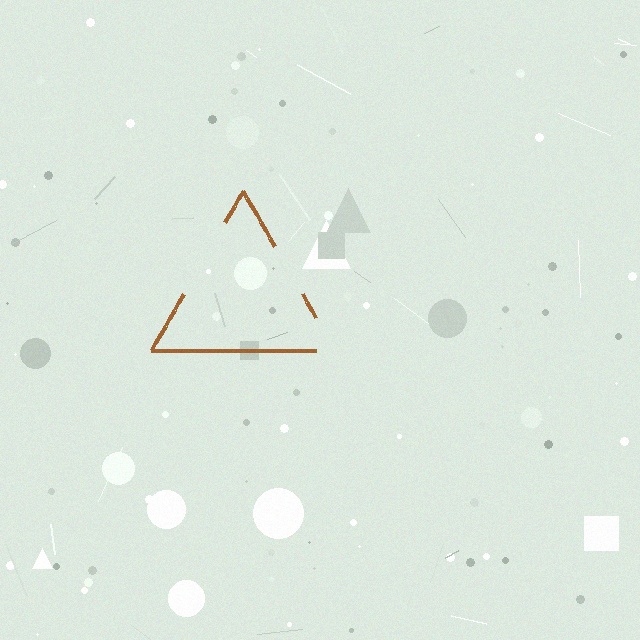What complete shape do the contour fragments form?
The contour fragments form a triangle.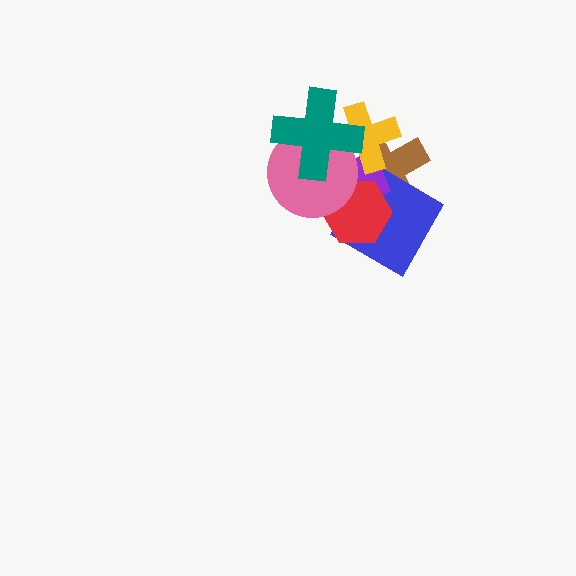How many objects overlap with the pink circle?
5 objects overlap with the pink circle.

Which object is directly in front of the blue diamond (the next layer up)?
The purple diamond is directly in front of the blue diamond.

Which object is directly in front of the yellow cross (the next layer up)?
The pink circle is directly in front of the yellow cross.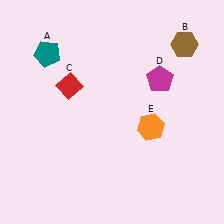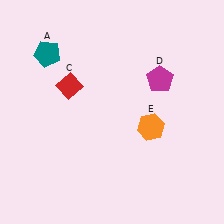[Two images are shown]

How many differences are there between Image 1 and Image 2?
There is 1 difference between the two images.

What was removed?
The brown hexagon (B) was removed in Image 2.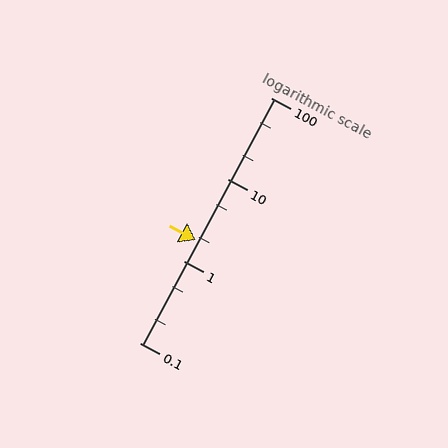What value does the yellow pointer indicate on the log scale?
The pointer indicates approximately 1.8.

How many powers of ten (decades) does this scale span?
The scale spans 3 decades, from 0.1 to 100.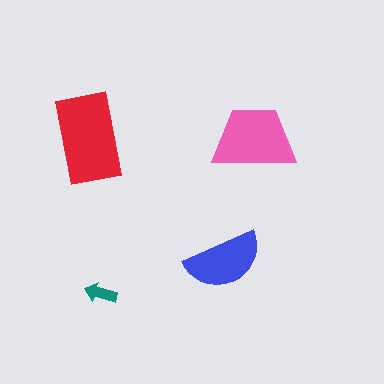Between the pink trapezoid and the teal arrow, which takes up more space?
The pink trapezoid.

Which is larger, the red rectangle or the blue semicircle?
The red rectangle.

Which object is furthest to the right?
The pink trapezoid is rightmost.